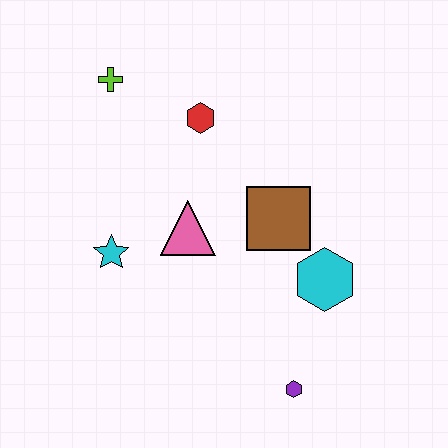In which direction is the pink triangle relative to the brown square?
The pink triangle is to the left of the brown square.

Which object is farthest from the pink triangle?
The purple hexagon is farthest from the pink triangle.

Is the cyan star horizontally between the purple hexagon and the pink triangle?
No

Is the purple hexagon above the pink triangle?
No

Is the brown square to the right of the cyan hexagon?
No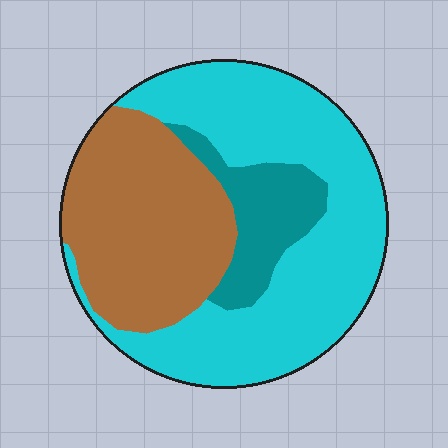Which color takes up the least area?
Teal, at roughly 15%.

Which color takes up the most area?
Cyan, at roughly 55%.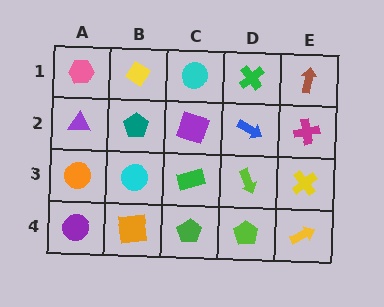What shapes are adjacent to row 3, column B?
A teal pentagon (row 2, column B), an orange square (row 4, column B), an orange circle (row 3, column A), a green rectangle (row 3, column C).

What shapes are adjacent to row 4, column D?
A lime arrow (row 3, column D), a green pentagon (row 4, column C), a yellow arrow (row 4, column E).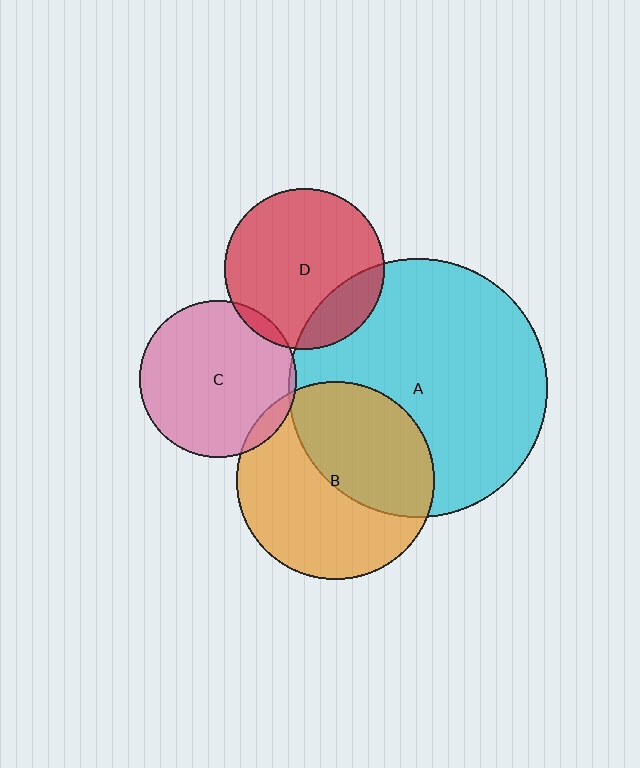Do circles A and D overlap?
Yes.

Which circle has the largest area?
Circle A (cyan).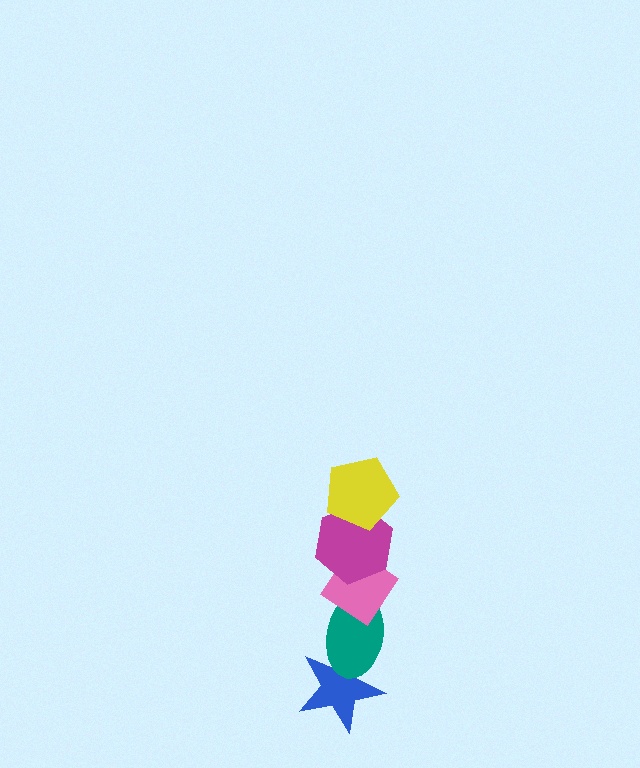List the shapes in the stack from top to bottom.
From top to bottom: the yellow pentagon, the magenta hexagon, the pink diamond, the teal ellipse, the blue star.